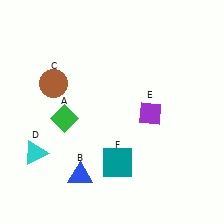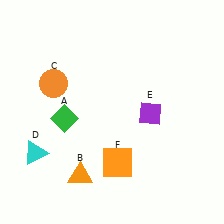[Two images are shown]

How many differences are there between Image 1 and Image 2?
There are 3 differences between the two images.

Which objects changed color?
B changed from blue to orange. C changed from brown to orange. F changed from teal to orange.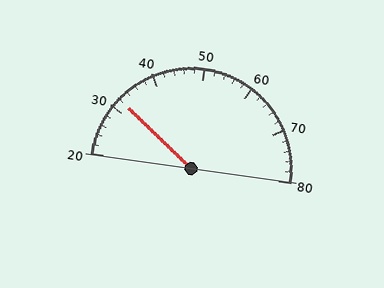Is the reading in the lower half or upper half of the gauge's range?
The reading is in the lower half of the range (20 to 80).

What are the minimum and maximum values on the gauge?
The gauge ranges from 20 to 80.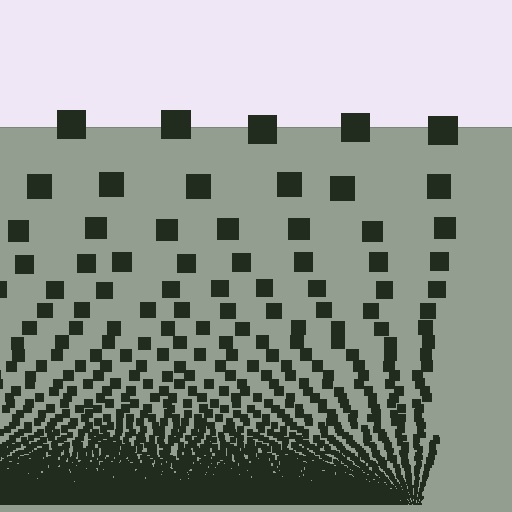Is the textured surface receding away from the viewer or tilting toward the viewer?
The surface appears to tilt toward the viewer. Texture elements get larger and sparser toward the top.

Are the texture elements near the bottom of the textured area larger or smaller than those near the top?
Smaller. The gradient is inverted — elements near the bottom are smaller and denser.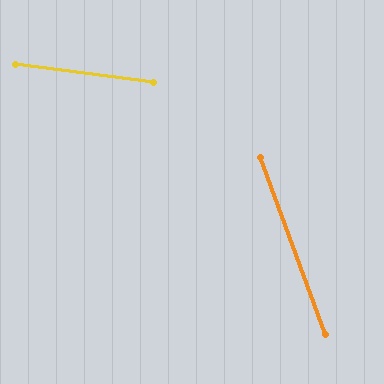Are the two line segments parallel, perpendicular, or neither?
Neither parallel nor perpendicular — they differ by about 63°.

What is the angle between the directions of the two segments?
Approximately 63 degrees.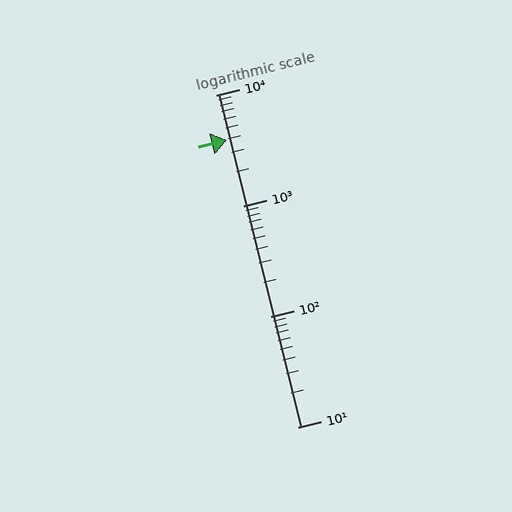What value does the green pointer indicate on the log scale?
The pointer indicates approximately 3900.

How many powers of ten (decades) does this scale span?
The scale spans 3 decades, from 10 to 10000.